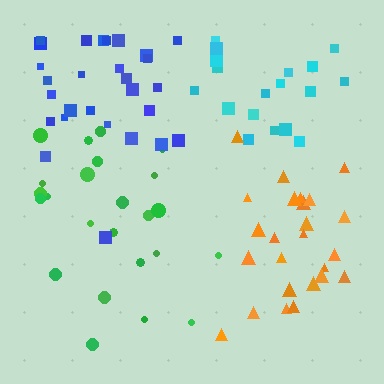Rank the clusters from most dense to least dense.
orange, cyan, blue, green.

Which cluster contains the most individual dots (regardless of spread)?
Blue (28).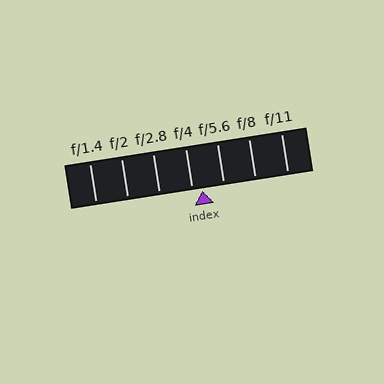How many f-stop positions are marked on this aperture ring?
There are 7 f-stop positions marked.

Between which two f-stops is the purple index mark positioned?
The index mark is between f/4 and f/5.6.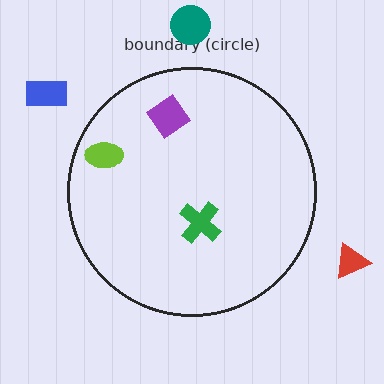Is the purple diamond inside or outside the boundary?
Inside.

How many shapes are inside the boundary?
3 inside, 3 outside.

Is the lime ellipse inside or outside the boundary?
Inside.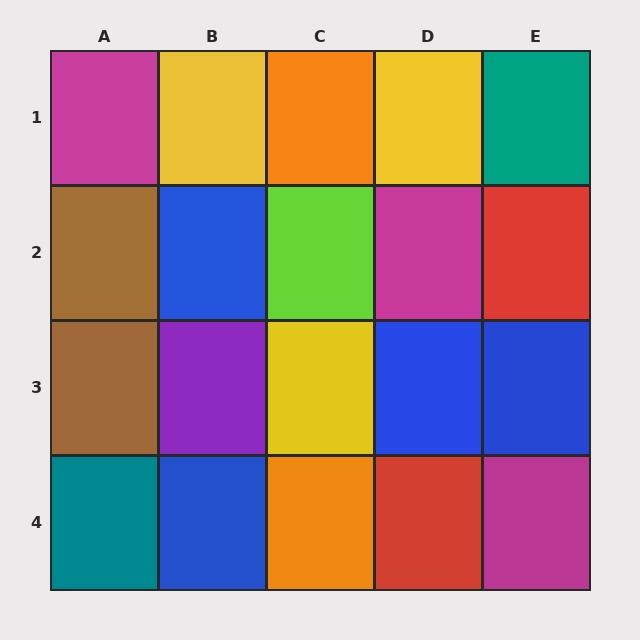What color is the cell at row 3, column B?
Purple.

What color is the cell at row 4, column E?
Magenta.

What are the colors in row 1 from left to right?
Magenta, yellow, orange, yellow, teal.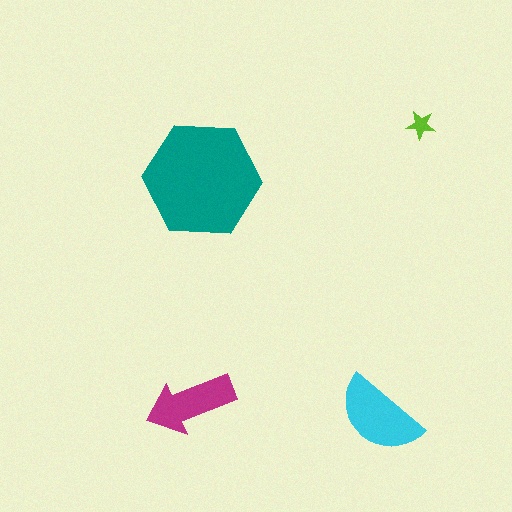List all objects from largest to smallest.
The teal hexagon, the cyan semicircle, the magenta arrow, the lime star.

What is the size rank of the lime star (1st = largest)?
4th.